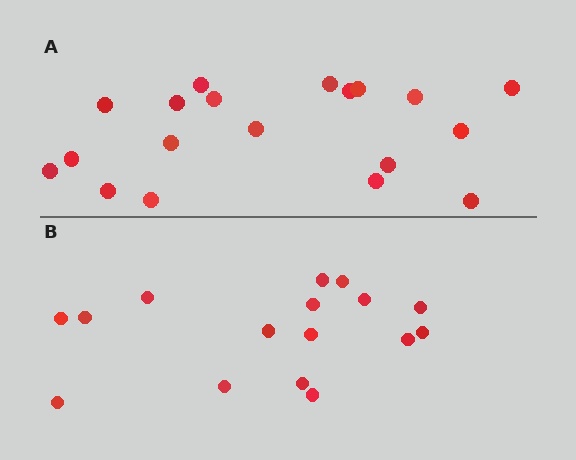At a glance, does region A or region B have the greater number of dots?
Region A (the top region) has more dots.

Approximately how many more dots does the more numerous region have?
Region A has just a few more — roughly 2 or 3 more dots than region B.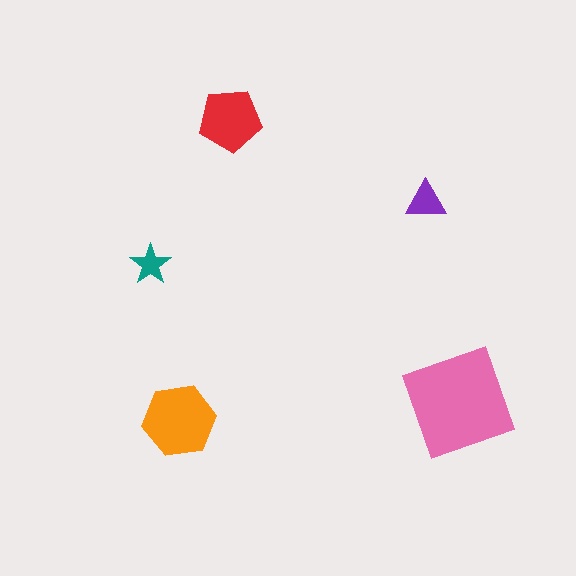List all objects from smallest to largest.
The teal star, the purple triangle, the red pentagon, the orange hexagon, the pink square.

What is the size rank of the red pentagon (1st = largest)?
3rd.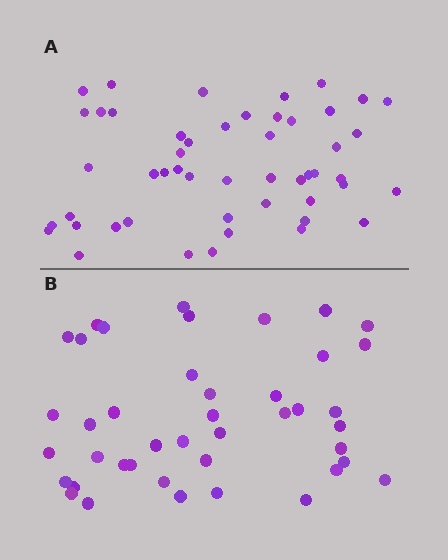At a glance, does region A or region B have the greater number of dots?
Region A (the top region) has more dots.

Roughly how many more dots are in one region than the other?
Region A has roughly 8 or so more dots than region B.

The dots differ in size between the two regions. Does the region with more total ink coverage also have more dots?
No. Region B has more total ink coverage because its dots are larger, but region A actually contains more individual dots. Total area can be misleading — the number of items is what matters here.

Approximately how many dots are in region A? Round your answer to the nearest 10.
About 50 dots.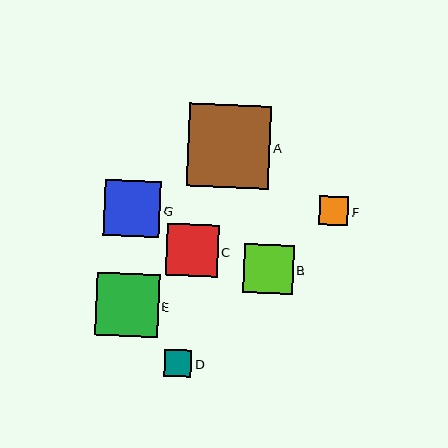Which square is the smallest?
Square D is the smallest with a size of approximately 27 pixels.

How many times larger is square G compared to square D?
Square G is approximately 2.1 times the size of square D.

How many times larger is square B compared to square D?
Square B is approximately 1.8 times the size of square D.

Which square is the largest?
Square A is the largest with a size of approximately 83 pixels.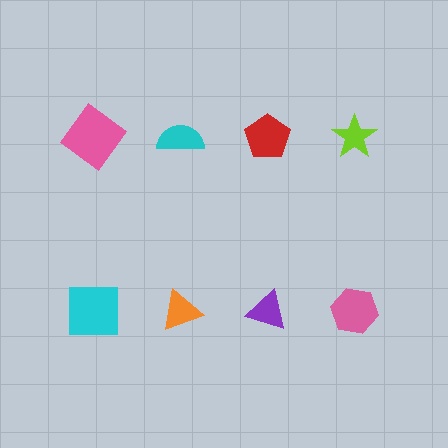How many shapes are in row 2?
4 shapes.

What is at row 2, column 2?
An orange triangle.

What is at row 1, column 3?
A red pentagon.